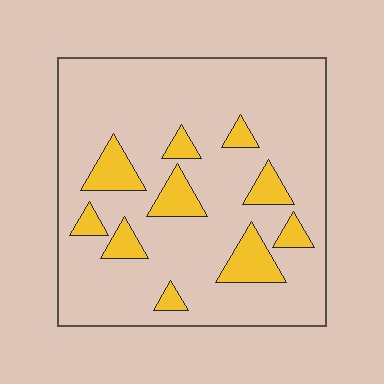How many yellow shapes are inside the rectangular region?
10.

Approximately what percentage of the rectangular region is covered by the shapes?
Approximately 15%.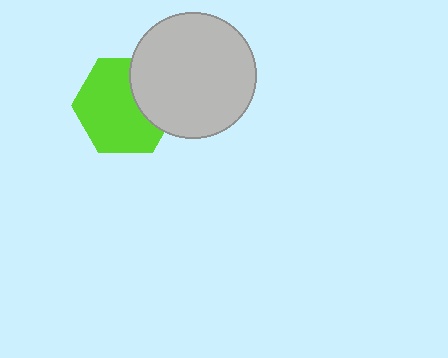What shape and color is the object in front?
The object in front is a light gray circle.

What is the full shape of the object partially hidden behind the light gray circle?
The partially hidden object is a lime hexagon.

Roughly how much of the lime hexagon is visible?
Most of it is visible (roughly 70%).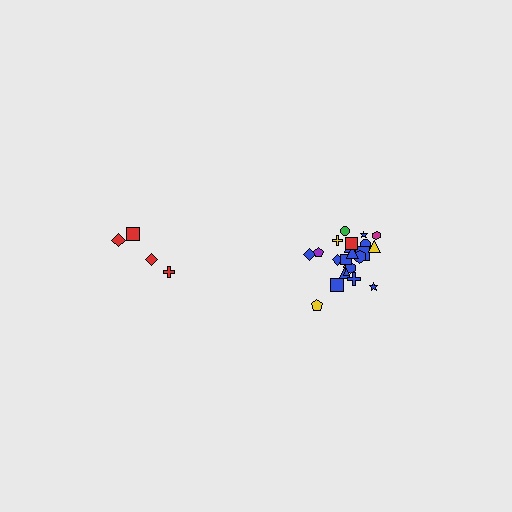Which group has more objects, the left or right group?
The right group.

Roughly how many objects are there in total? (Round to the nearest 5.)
Roughly 30 objects in total.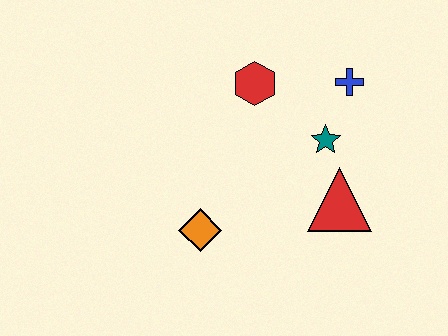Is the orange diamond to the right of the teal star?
No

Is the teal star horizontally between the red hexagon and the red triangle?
Yes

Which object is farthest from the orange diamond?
The blue cross is farthest from the orange diamond.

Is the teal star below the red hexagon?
Yes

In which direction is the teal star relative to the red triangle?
The teal star is above the red triangle.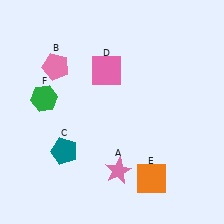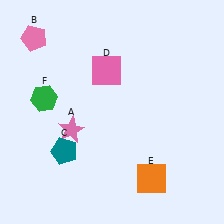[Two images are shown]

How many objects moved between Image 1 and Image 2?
2 objects moved between the two images.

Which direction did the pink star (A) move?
The pink star (A) moved left.